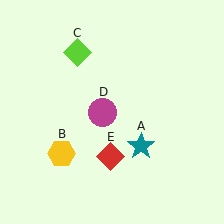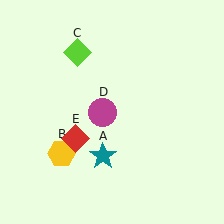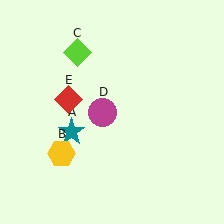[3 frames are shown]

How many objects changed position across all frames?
2 objects changed position: teal star (object A), red diamond (object E).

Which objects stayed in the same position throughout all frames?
Yellow hexagon (object B) and lime diamond (object C) and magenta circle (object D) remained stationary.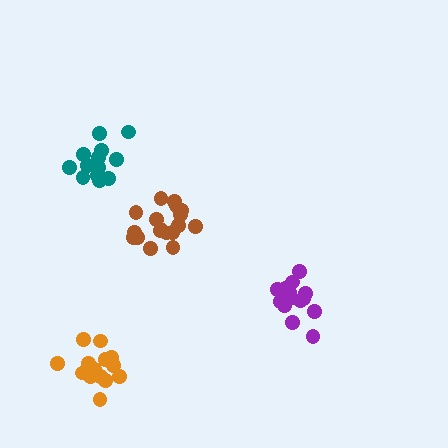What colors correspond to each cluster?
The clusters are colored: teal, brown, purple, orange.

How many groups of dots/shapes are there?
There are 4 groups.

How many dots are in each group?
Group 1: 14 dots, Group 2: 18 dots, Group 3: 14 dots, Group 4: 14 dots (60 total).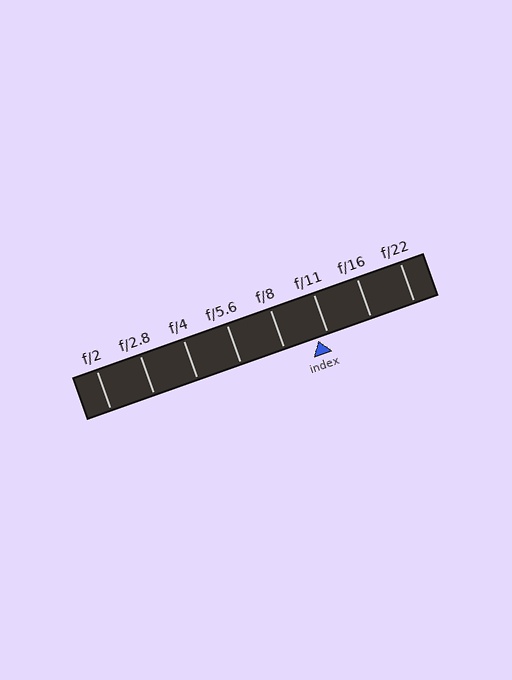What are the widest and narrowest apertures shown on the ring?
The widest aperture shown is f/2 and the narrowest is f/22.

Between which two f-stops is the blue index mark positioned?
The index mark is between f/8 and f/11.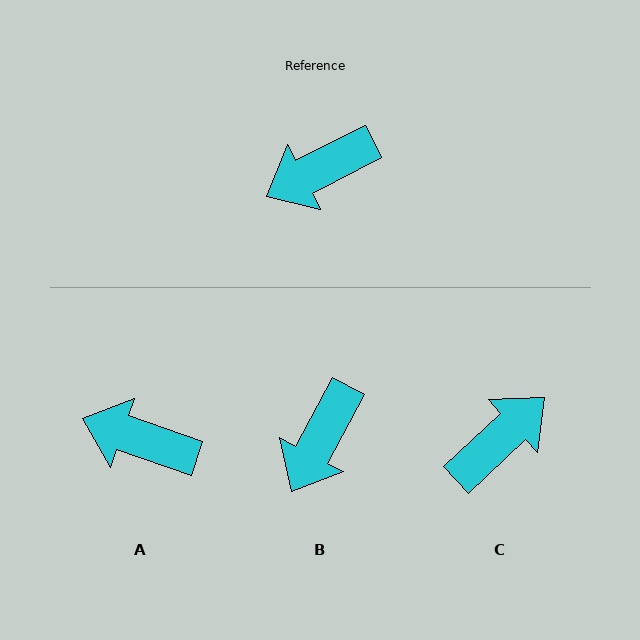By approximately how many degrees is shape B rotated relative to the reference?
Approximately 35 degrees counter-clockwise.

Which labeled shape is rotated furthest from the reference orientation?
C, about 164 degrees away.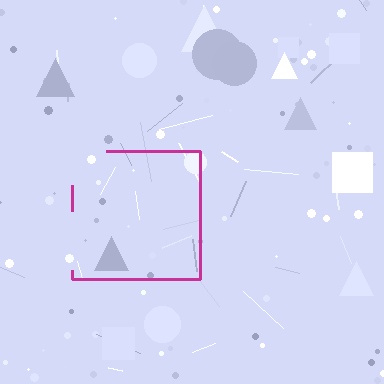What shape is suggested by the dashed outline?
The dashed outline suggests a square.